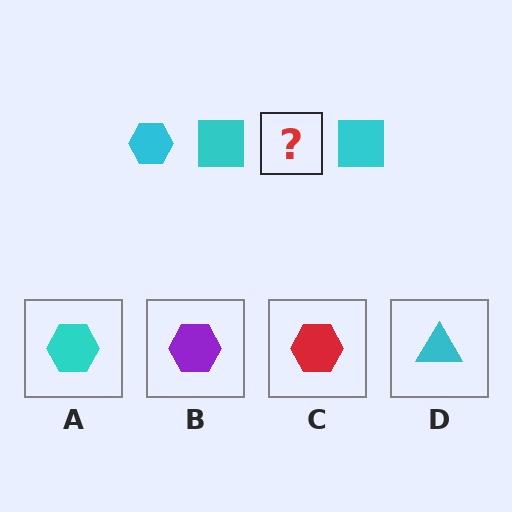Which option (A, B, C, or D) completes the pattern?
A.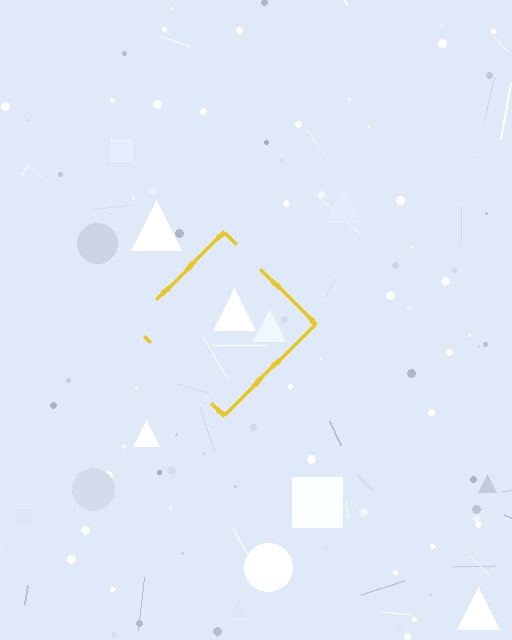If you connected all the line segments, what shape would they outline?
They would outline a diamond.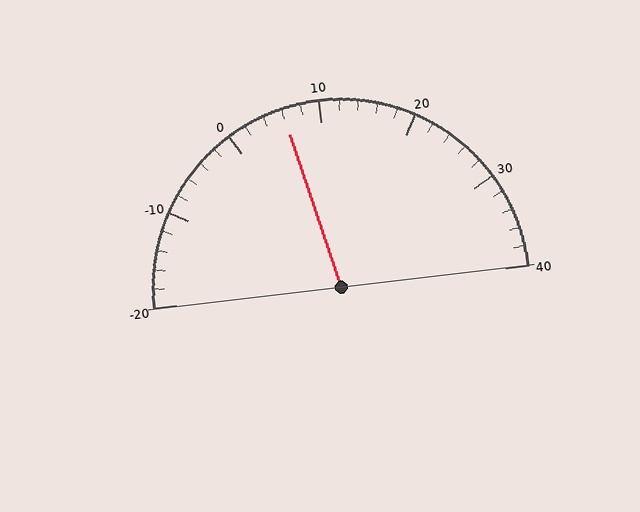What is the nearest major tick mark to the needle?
The nearest major tick mark is 10.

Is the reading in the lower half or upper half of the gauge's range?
The reading is in the lower half of the range (-20 to 40).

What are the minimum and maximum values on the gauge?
The gauge ranges from -20 to 40.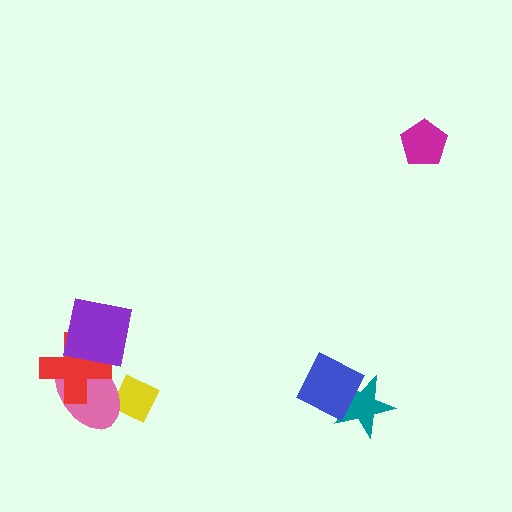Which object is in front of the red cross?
The purple square is in front of the red cross.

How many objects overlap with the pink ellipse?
3 objects overlap with the pink ellipse.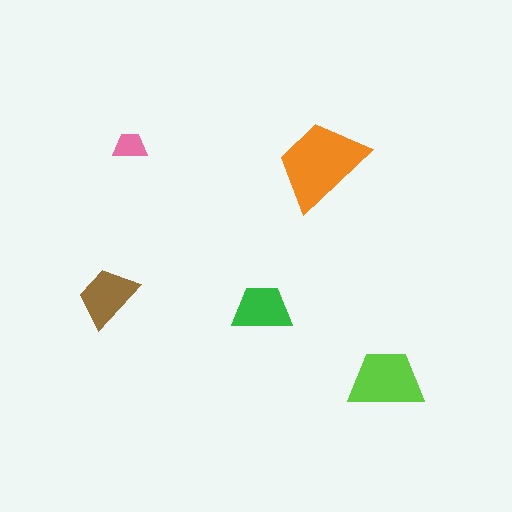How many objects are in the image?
There are 5 objects in the image.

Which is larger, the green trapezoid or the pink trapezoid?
The green one.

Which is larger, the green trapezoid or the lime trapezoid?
The lime one.